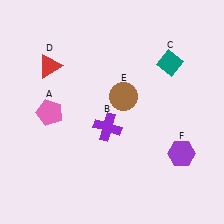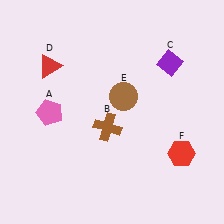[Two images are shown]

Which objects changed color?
B changed from purple to brown. C changed from teal to purple. F changed from purple to red.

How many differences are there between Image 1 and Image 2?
There are 3 differences between the two images.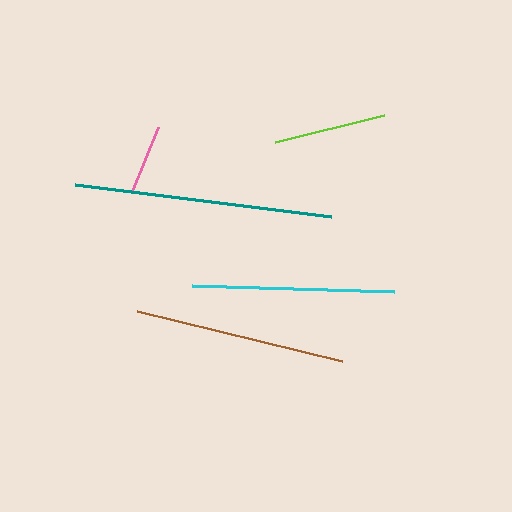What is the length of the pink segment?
The pink segment is approximately 69 pixels long.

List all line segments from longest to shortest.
From longest to shortest: teal, brown, cyan, lime, pink.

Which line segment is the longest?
The teal line is the longest at approximately 258 pixels.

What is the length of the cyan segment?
The cyan segment is approximately 203 pixels long.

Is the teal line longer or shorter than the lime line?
The teal line is longer than the lime line.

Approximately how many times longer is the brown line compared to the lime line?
The brown line is approximately 1.9 times the length of the lime line.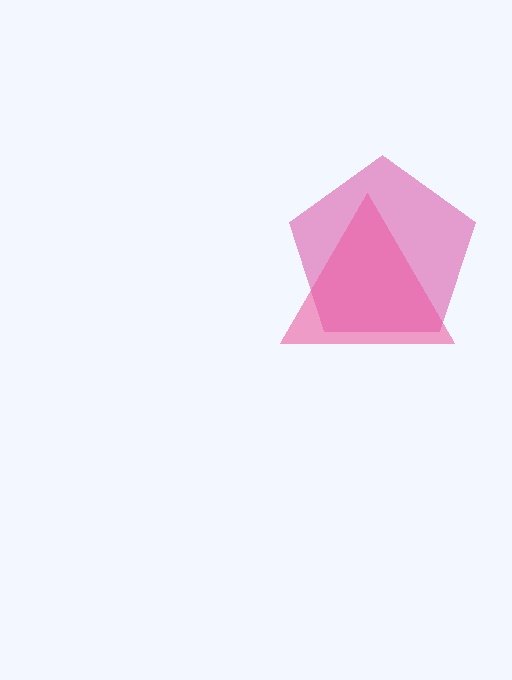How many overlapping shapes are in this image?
There are 2 overlapping shapes in the image.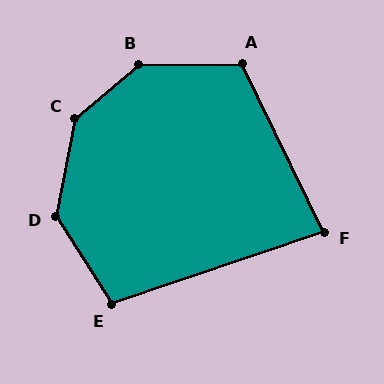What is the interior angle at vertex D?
Approximately 137 degrees (obtuse).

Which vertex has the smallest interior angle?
F, at approximately 83 degrees.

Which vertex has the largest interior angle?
C, at approximately 141 degrees.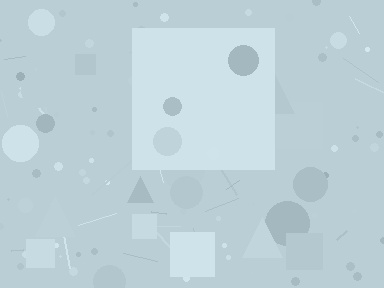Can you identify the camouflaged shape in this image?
The camouflaged shape is a square.